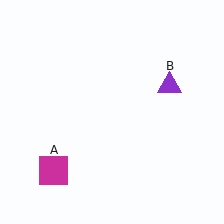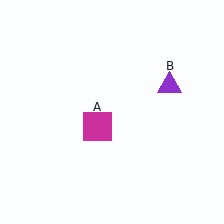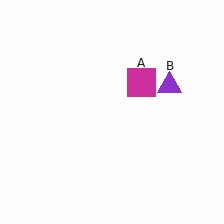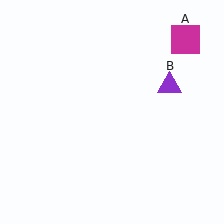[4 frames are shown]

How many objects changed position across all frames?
1 object changed position: magenta square (object A).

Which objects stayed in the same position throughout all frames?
Purple triangle (object B) remained stationary.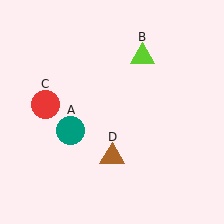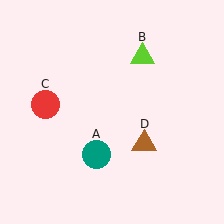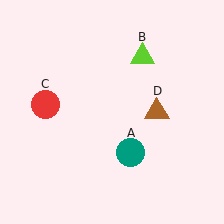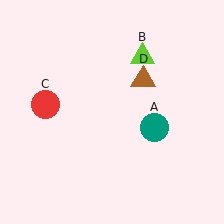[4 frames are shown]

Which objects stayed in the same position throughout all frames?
Lime triangle (object B) and red circle (object C) remained stationary.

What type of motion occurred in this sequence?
The teal circle (object A), brown triangle (object D) rotated counterclockwise around the center of the scene.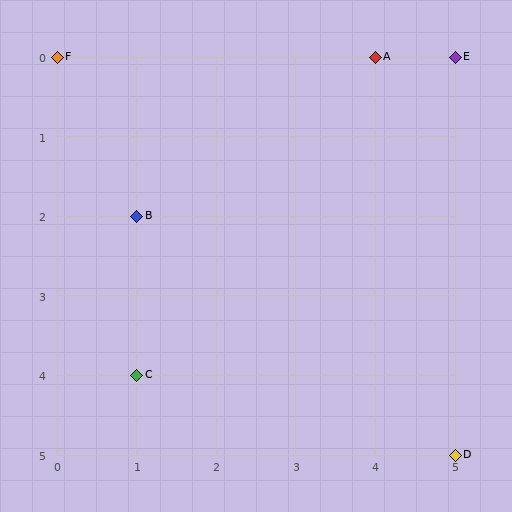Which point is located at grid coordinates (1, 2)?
Point B is at (1, 2).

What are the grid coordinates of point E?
Point E is at grid coordinates (5, 0).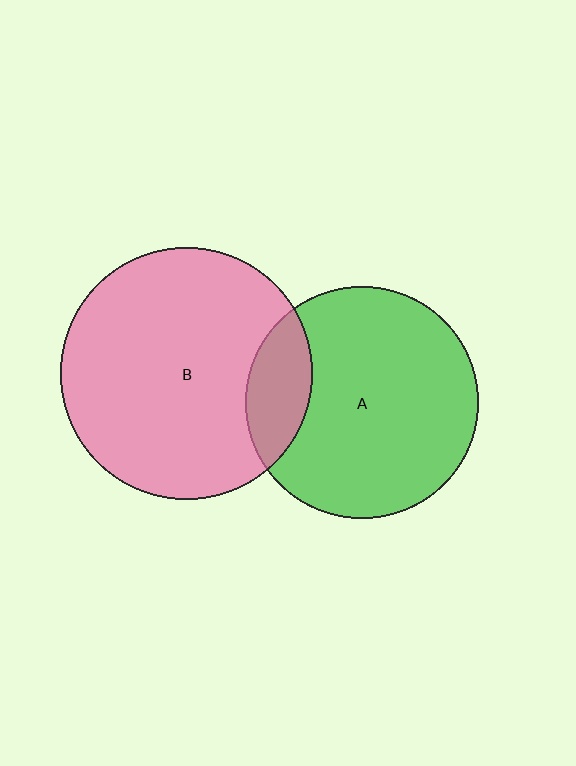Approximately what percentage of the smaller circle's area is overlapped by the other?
Approximately 15%.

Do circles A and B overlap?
Yes.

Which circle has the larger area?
Circle B (pink).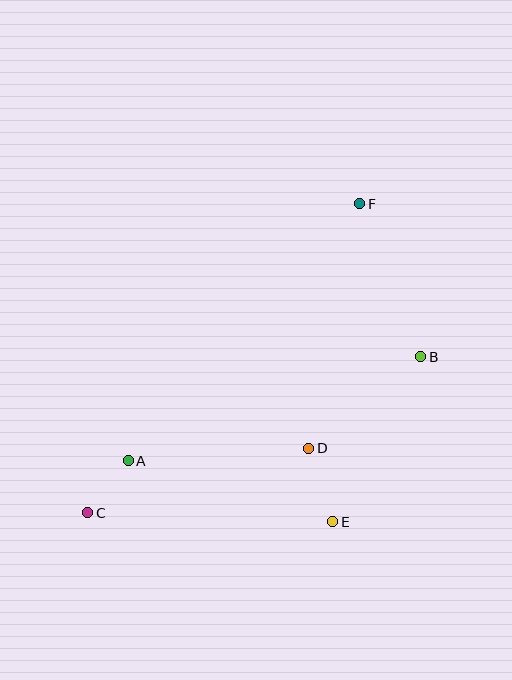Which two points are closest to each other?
Points A and C are closest to each other.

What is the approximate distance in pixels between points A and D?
The distance between A and D is approximately 181 pixels.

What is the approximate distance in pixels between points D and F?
The distance between D and F is approximately 250 pixels.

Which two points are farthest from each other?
Points C and F are farthest from each other.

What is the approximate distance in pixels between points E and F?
The distance between E and F is approximately 319 pixels.